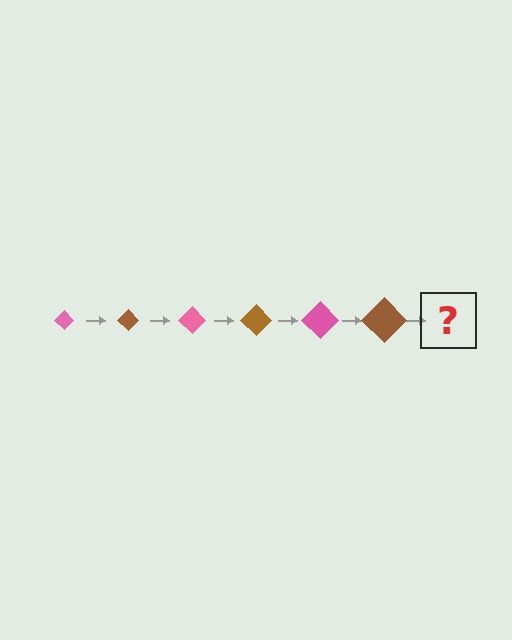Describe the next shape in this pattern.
It should be a pink diamond, larger than the previous one.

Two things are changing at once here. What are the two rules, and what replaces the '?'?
The two rules are that the diamond grows larger each step and the color cycles through pink and brown. The '?' should be a pink diamond, larger than the previous one.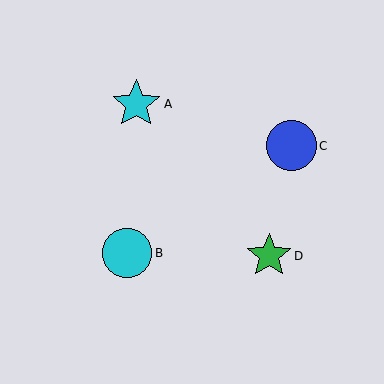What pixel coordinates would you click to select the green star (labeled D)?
Click at (269, 256) to select the green star D.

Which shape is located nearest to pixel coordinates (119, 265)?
The cyan circle (labeled B) at (127, 253) is nearest to that location.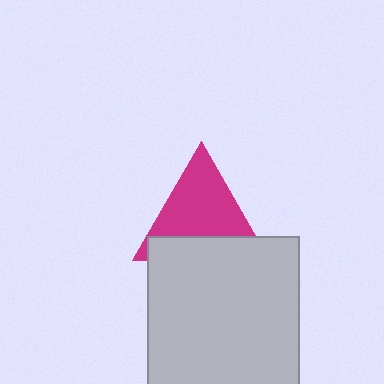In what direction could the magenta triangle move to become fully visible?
The magenta triangle could move up. That would shift it out from behind the light gray square entirely.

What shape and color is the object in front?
The object in front is a light gray square.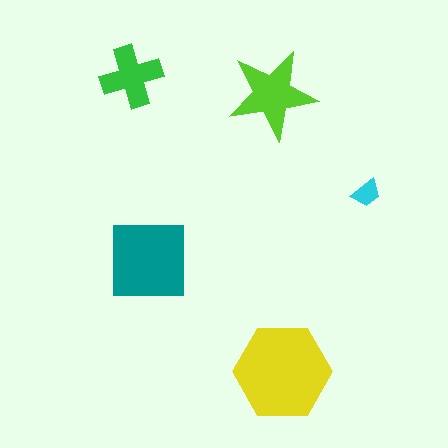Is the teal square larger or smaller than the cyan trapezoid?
Larger.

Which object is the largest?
The yellow hexagon.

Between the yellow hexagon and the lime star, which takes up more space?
The yellow hexagon.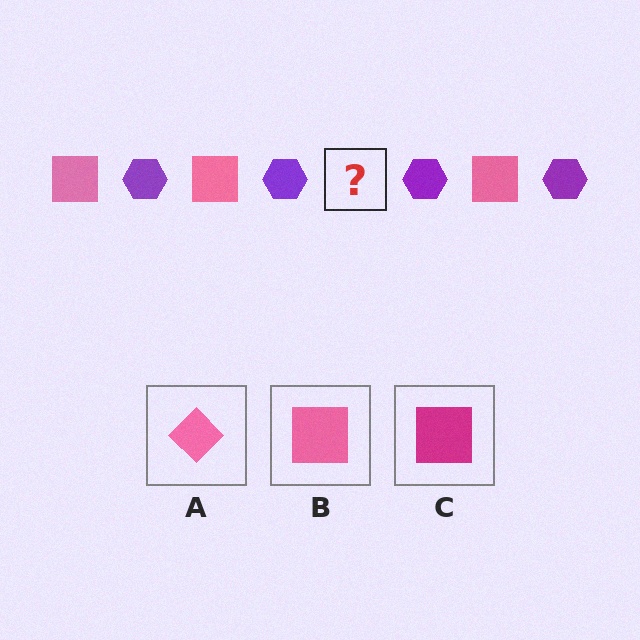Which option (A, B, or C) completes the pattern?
B.